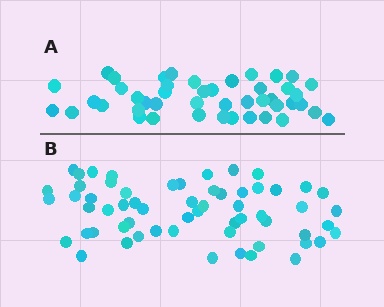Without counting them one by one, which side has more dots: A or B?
Region B (the bottom region) has more dots.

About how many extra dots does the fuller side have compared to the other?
Region B has approximately 15 more dots than region A.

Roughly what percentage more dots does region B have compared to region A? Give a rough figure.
About 35% more.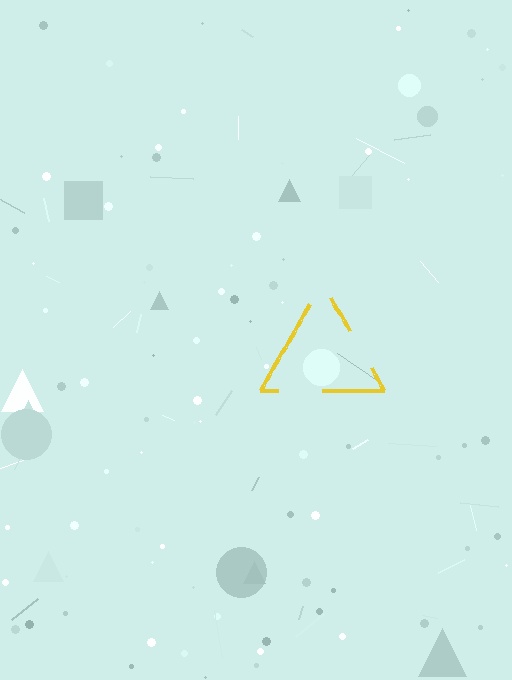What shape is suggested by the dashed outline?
The dashed outline suggests a triangle.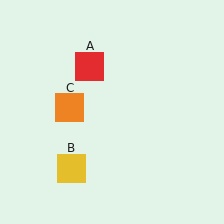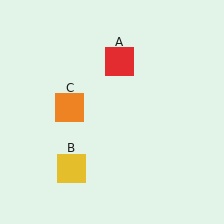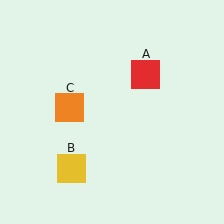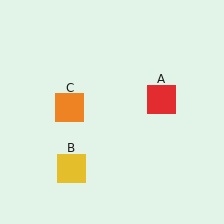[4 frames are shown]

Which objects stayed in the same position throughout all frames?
Yellow square (object B) and orange square (object C) remained stationary.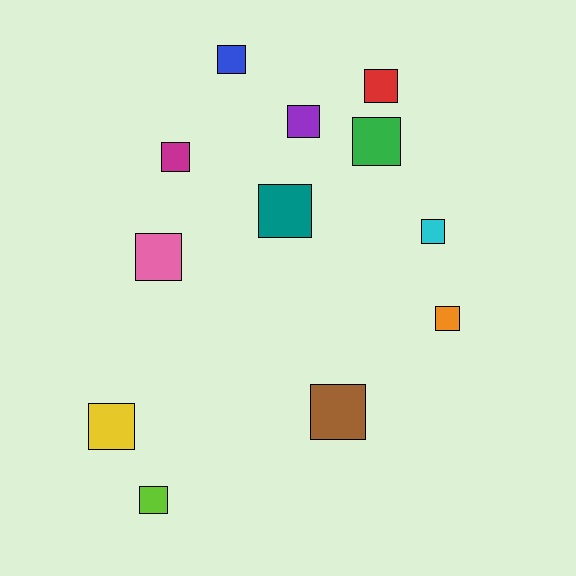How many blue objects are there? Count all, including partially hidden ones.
There is 1 blue object.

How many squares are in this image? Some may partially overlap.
There are 12 squares.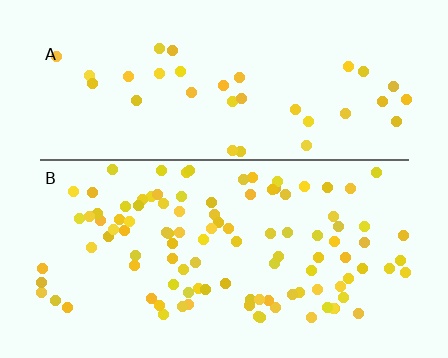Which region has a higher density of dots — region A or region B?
B (the bottom).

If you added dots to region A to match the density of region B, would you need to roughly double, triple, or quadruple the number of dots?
Approximately triple.